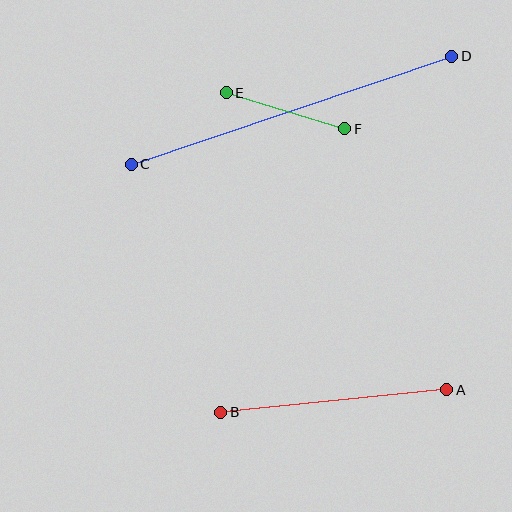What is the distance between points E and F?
The distance is approximately 124 pixels.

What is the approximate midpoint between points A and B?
The midpoint is at approximately (334, 401) pixels.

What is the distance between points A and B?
The distance is approximately 227 pixels.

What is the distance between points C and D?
The distance is approximately 338 pixels.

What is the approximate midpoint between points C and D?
The midpoint is at approximately (291, 110) pixels.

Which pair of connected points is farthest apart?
Points C and D are farthest apart.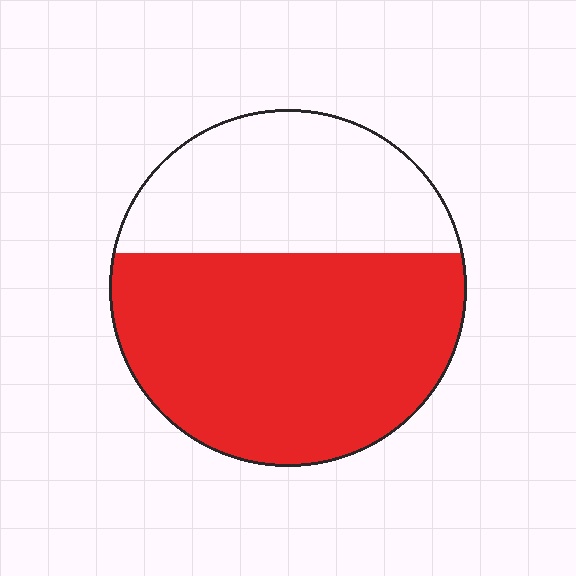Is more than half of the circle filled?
Yes.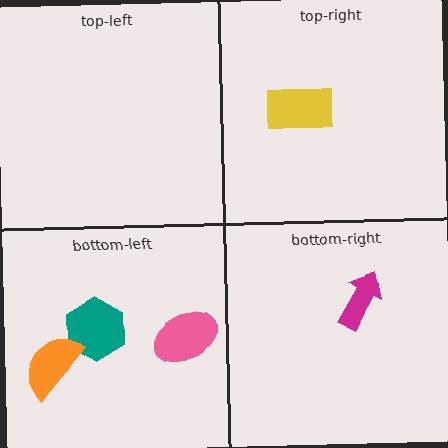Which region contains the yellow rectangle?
The top-right region.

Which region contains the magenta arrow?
The bottom-right region.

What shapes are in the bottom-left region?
The teal hexagon, the orange semicircle, the pink ellipse.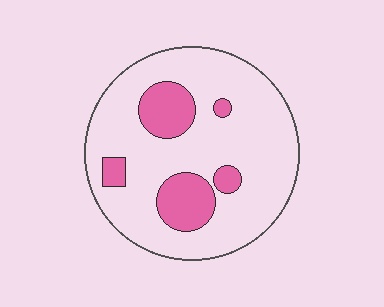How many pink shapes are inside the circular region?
5.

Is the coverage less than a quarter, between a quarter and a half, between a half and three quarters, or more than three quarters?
Less than a quarter.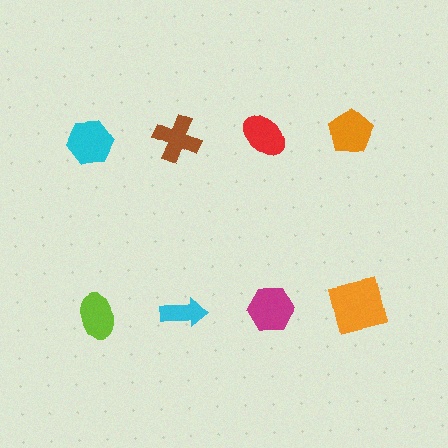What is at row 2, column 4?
An orange square.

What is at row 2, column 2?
A cyan arrow.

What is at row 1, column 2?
A brown cross.